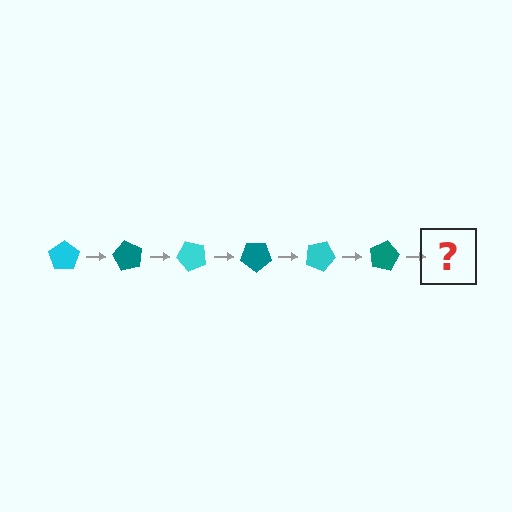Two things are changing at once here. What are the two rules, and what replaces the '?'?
The two rules are that it rotates 60 degrees each step and the color cycles through cyan and teal. The '?' should be a cyan pentagon, rotated 360 degrees from the start.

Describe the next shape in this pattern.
It should be a cyan pentagon, rotated 360 degrees from the start.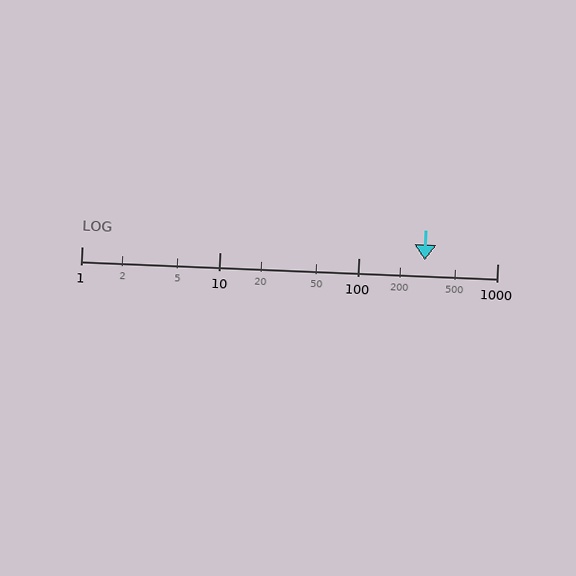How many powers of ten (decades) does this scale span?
The scale spans 3 decades, from 1 to 1000.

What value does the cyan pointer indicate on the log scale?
The pointer indicates approximately 300.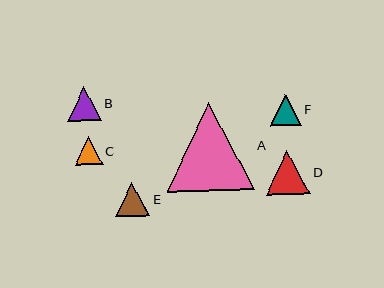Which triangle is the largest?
Triangle A is the largest with a size of approximately 88 pixels.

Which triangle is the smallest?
Triangle C is the smallest with a size of approximately 28 pixels.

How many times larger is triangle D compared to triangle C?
Triangle D is approximately 1.6 times the size of triangle C.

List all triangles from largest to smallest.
From largest to smallest: A, D, B, E, F, C.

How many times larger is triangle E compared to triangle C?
Triangle E is approximately 1.2 times the size of triangle C.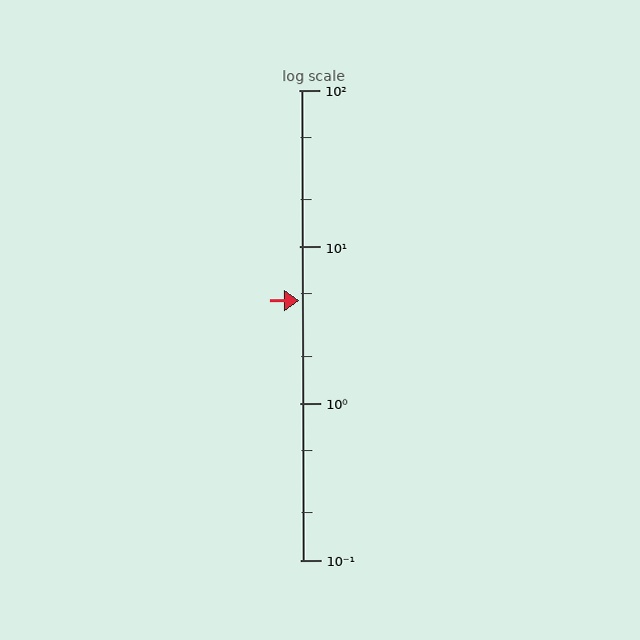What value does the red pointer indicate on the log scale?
The pointer indicates approximately 4.5.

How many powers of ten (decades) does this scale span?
The scale spans 3 decades, from 0.1 to 100.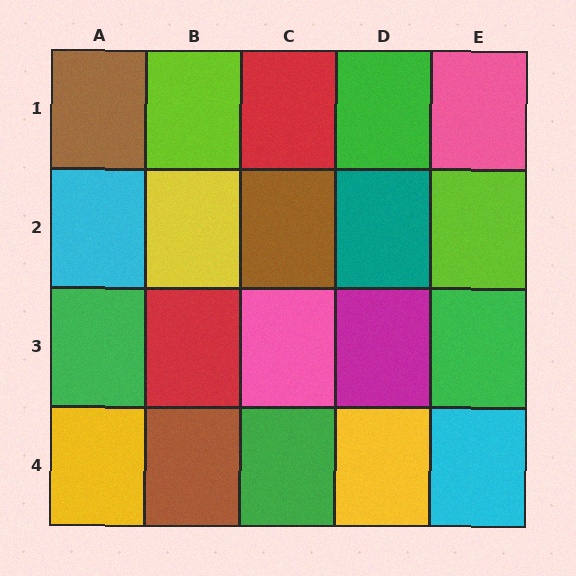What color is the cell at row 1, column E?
Pink.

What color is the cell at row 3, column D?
Magenta.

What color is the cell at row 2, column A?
Cyan.